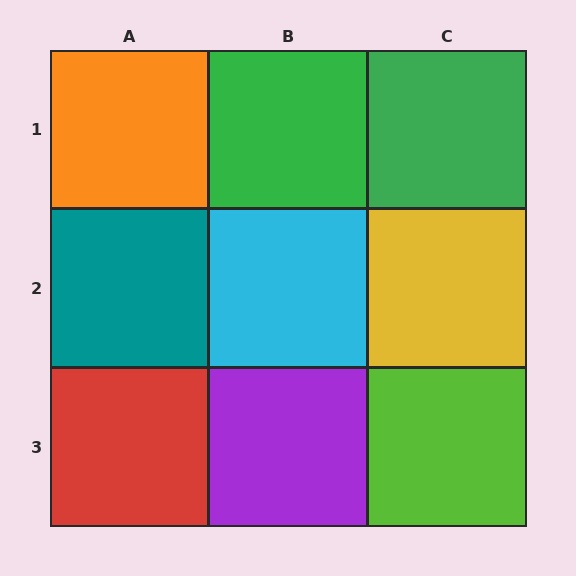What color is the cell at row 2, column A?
Teal.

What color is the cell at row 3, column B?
Purple.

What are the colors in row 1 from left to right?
Orange, green, green.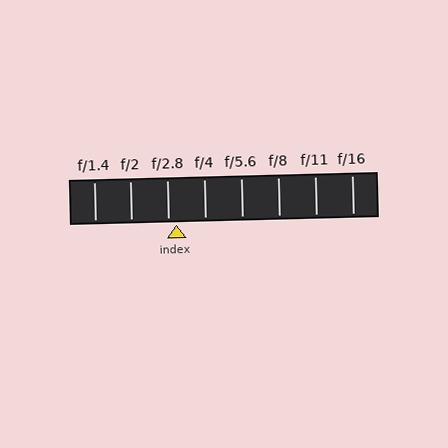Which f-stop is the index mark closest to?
The index mark is closest to f/2.8.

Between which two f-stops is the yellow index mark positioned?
The index mark is between f/2.8 and f/4.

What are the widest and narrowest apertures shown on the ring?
The widest aperture shown is f/1.4 and the narrowest is f/16.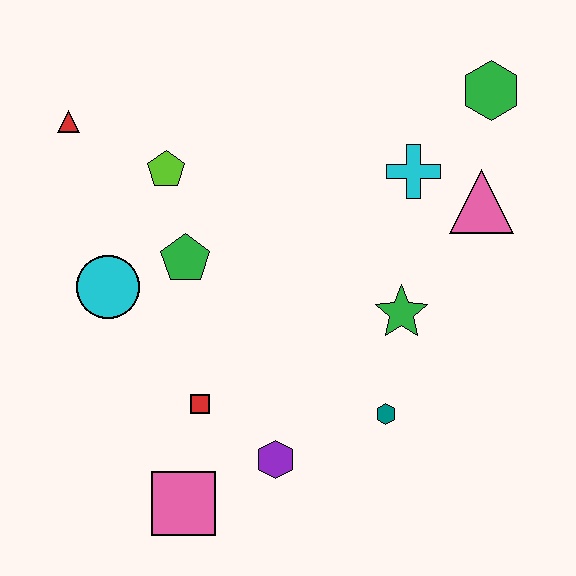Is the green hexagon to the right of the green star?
Yes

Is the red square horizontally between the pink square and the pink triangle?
Yes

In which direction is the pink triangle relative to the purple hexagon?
The pink triangle is above the purple hexagon.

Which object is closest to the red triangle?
The lime pentagon is closest to the red triangle.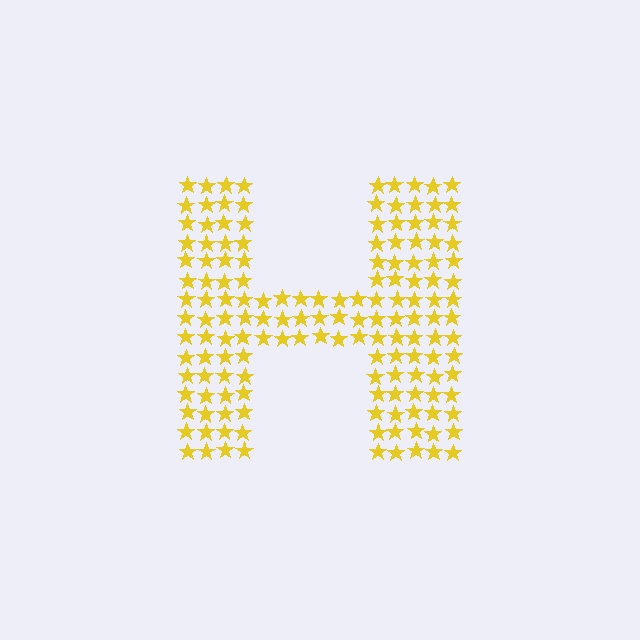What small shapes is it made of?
It is made of small stars.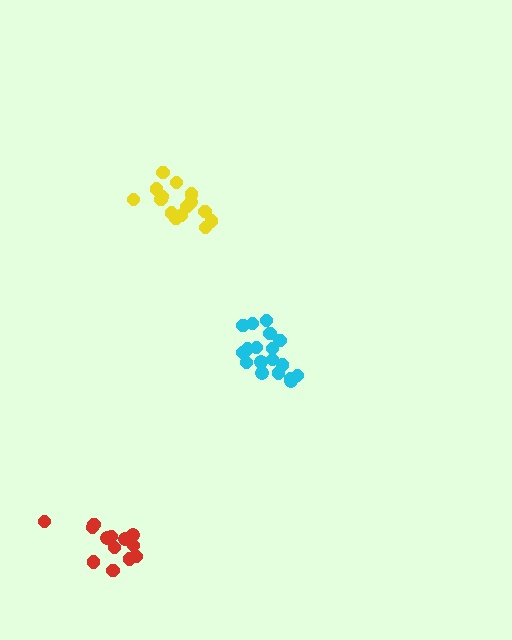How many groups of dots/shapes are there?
There are 3 groups.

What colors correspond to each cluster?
The clusters are colored: yellow, red, cyan.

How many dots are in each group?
Group 1: 15 dots, Group 2: 13 dots, Group 3: 18 dots (46 total).